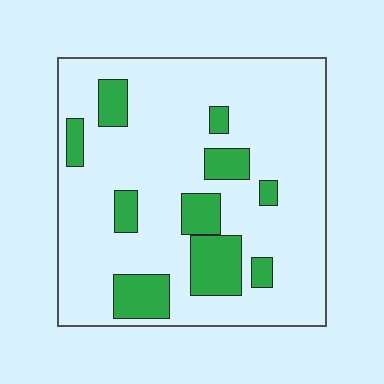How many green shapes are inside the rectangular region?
10.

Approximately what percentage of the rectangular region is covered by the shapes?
Approximately 20%.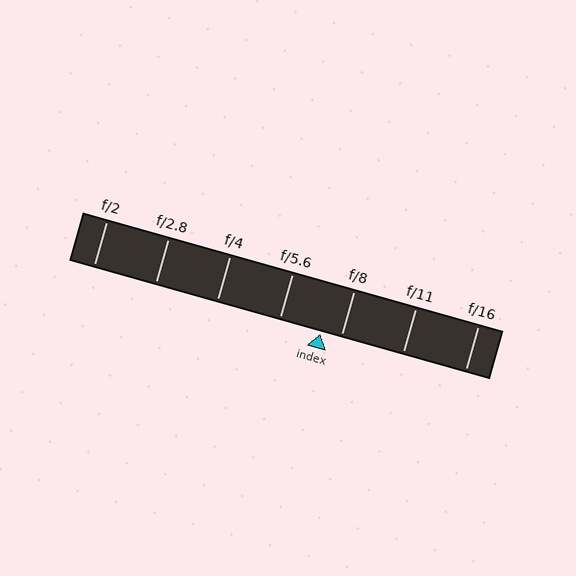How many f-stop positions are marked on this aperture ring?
There are 7 f-stop positions marked.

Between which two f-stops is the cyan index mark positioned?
The index mark is between f/5.6 and f/8.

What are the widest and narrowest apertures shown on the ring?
The widest aperture shown is f/2 and the narrowest is f/16.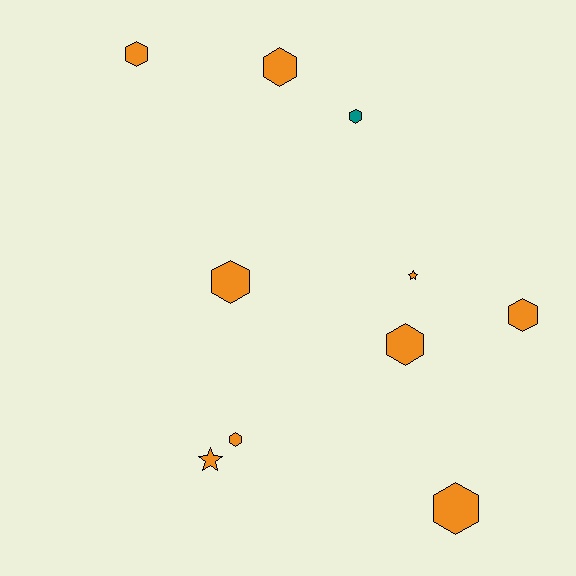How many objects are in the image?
There are 10 objects.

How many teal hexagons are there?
There is 1 teal hexagon.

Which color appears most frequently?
Orange, with 9 objects.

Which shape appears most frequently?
Hexagon, with 8 objects.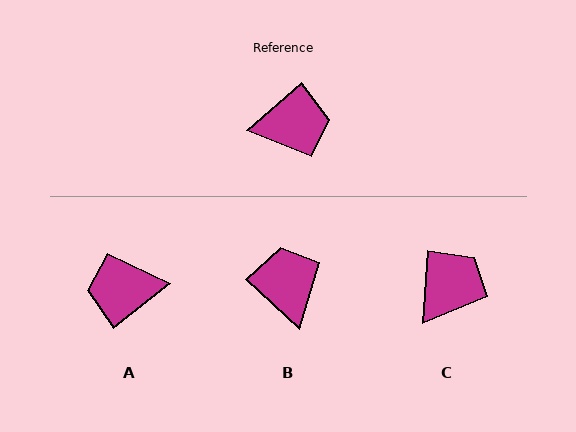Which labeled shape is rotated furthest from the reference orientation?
A, about 177 degrees away.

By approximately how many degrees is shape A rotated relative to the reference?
Approximately 177 degrees counter-clockwise.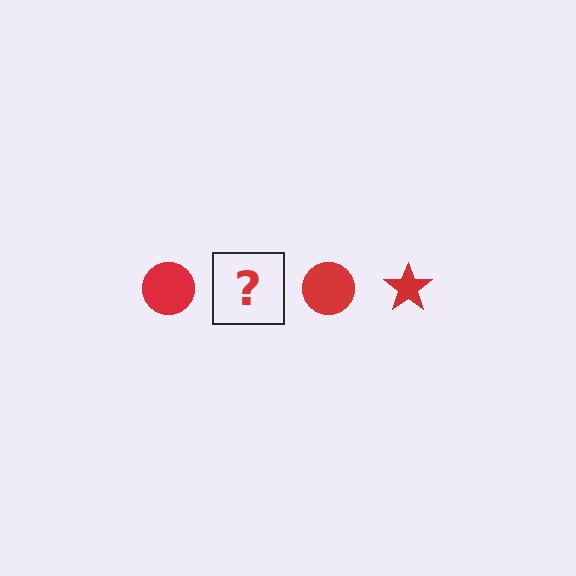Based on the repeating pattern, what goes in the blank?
The blank should be a red star.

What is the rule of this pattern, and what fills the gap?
The rule is that the pattern cycles through circle, star shapes in red. The gap should be filled with a red star.